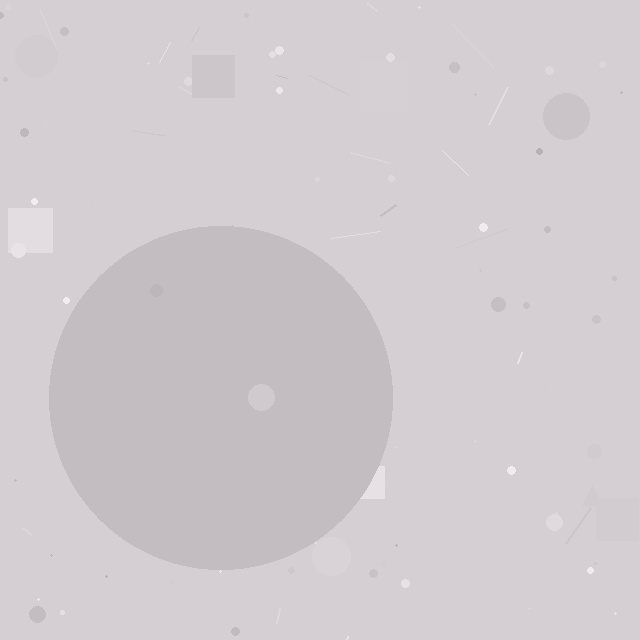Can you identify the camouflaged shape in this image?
The camouflaged shape is a circle.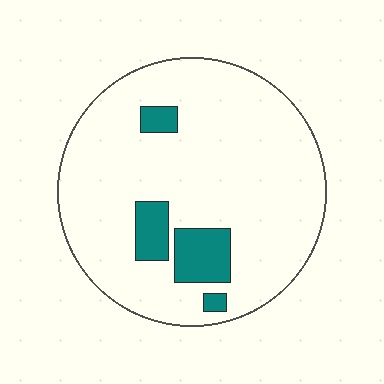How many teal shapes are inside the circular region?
4.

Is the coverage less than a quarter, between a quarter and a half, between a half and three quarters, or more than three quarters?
Less than a quarter.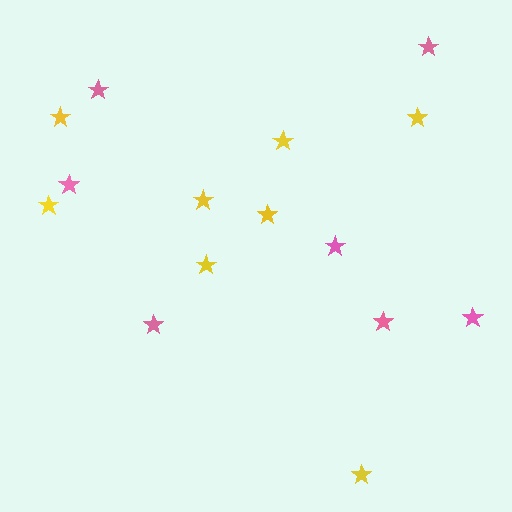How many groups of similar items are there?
There are 2 groups: one group of pink stars (7) and one group of yellow stars (8).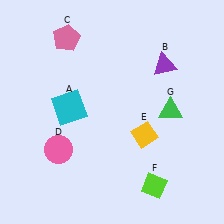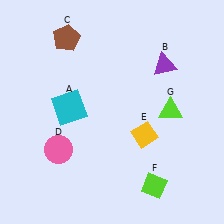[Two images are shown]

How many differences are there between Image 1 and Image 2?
There are 2 differences between the two images.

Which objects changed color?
C changed from pink to brown. G changed from green to lime.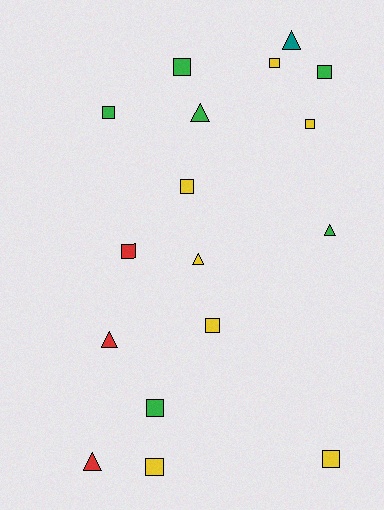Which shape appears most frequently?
Square, with 11 objects.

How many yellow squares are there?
There are 6 yellow squares.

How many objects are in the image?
There are 17 objects.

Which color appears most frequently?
Yellow, with 7 objects.